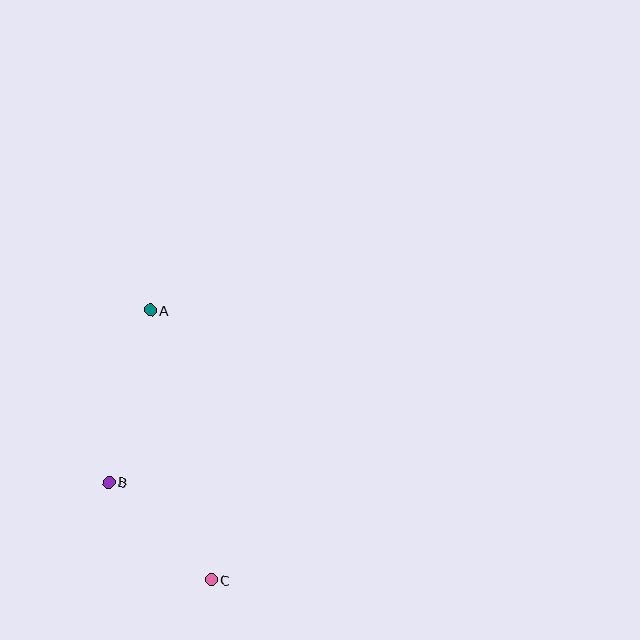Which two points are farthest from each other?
Points A and C are farthest from each other.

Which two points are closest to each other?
Points B and C are closest to each other.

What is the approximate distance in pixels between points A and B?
The distance between A and B is approximately 177 pixels.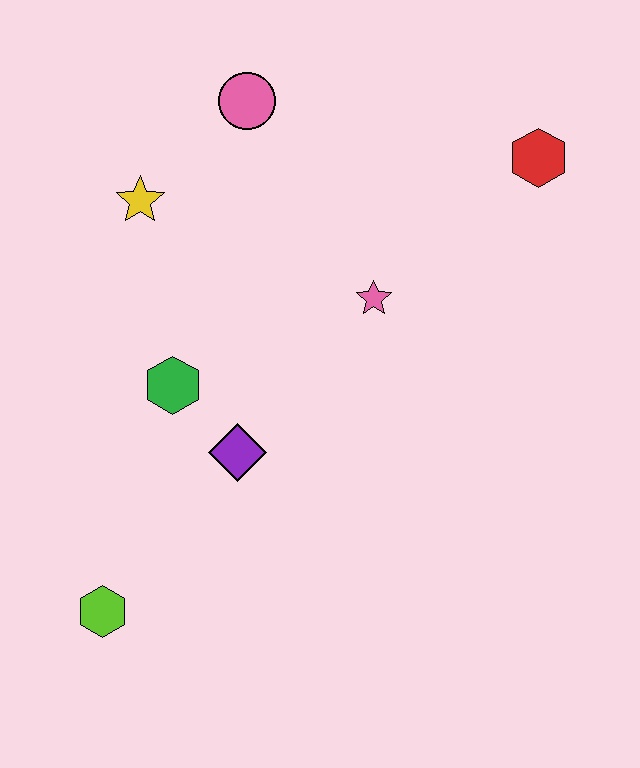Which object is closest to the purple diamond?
The green hexagon is closest to the purple diamond.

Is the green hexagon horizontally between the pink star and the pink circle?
No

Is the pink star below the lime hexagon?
No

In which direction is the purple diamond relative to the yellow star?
The purple diamond is below the yellow star.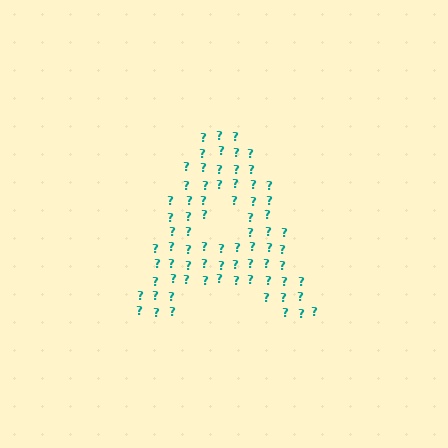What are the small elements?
The small elements are question marks.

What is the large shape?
The large shape is the letter A.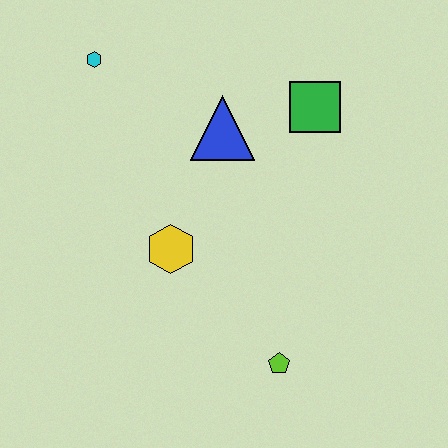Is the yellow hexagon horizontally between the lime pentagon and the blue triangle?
No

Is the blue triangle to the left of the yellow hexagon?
No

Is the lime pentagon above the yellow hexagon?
No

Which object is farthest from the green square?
The lime pentagon is farthest from the green square.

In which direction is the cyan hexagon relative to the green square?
The cyan hexagon is to the left of the green square.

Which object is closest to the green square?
The blue triangle is closest to the green square.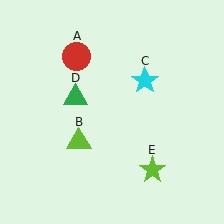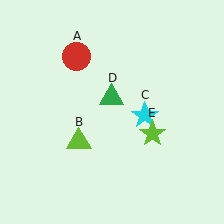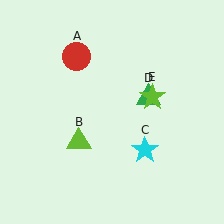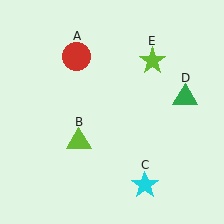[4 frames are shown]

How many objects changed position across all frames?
3 objects changed position: cyan star (object C), green triangle (object D), lime star (object E).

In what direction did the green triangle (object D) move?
The green triangle (object D) moved right.